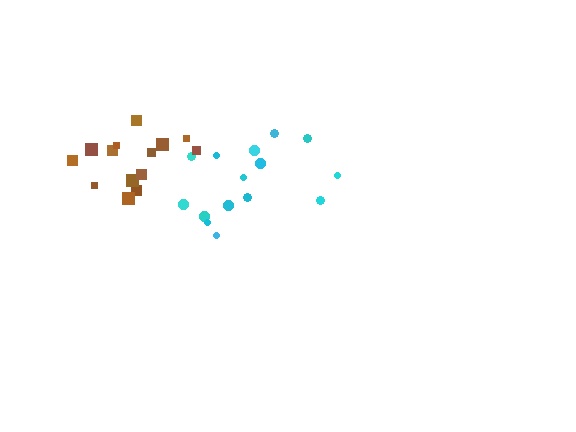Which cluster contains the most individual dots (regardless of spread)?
Cyan (15).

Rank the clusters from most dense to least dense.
brown, cyan.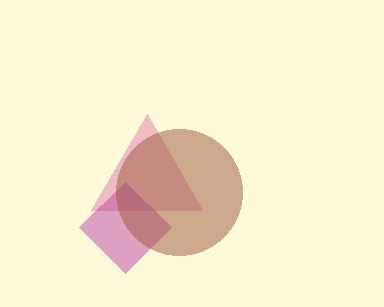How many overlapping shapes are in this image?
There are 3 overlapping shapes in the image.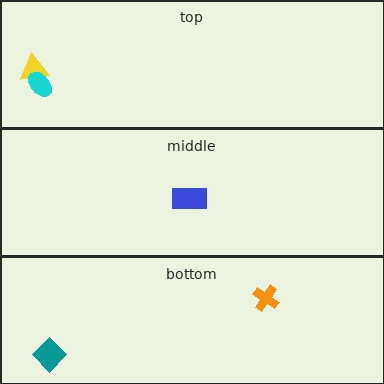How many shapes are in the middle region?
1.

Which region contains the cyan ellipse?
The top region.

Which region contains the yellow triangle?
The top region.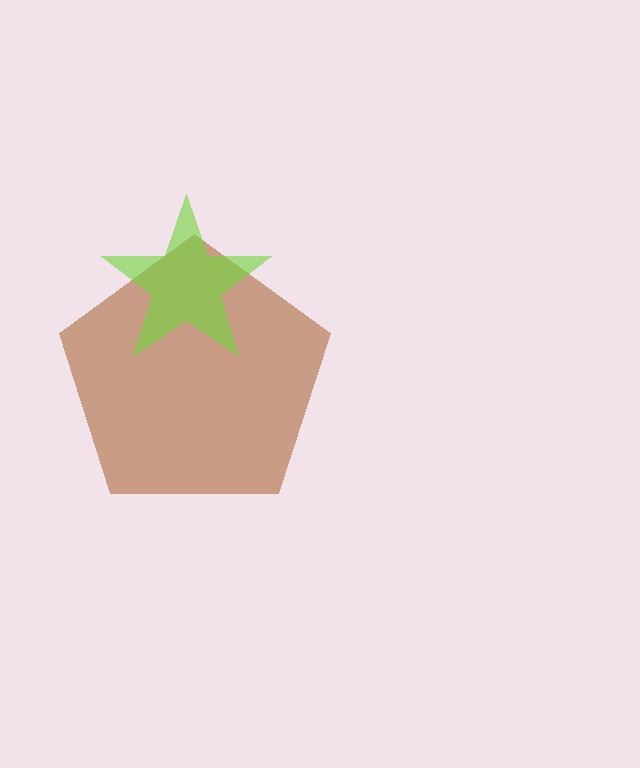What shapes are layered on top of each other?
The layered shapes are: a brown pentagon, a lime star.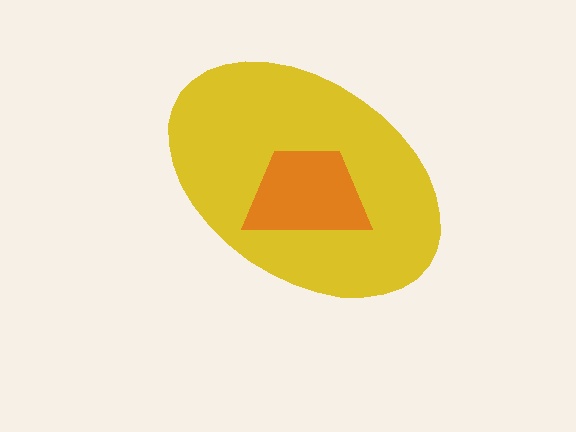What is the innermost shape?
The orange trapezoid.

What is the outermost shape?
The yellow ellipse.